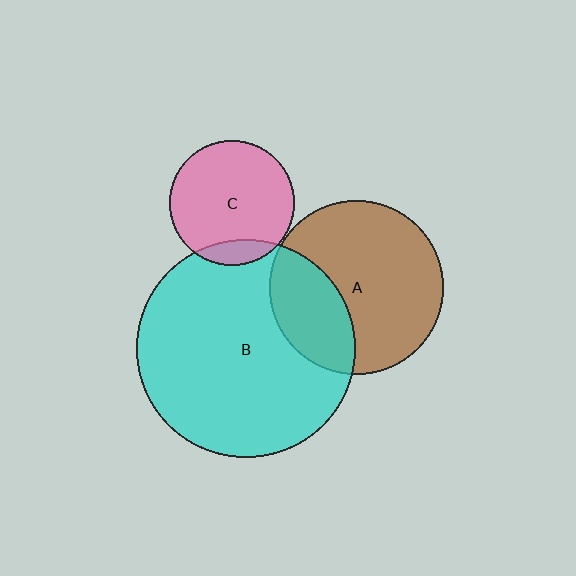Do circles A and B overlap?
Yes.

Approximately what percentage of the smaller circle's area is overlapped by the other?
Approximately 30%.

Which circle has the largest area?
Circle B (cyan).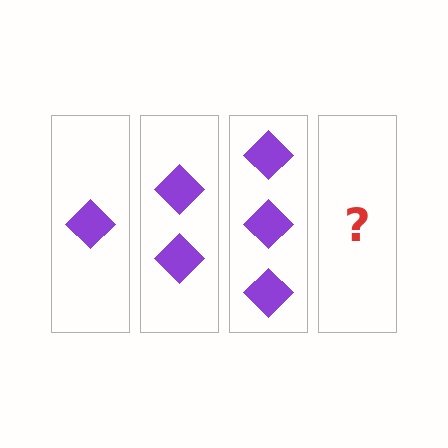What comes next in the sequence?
The next element should be 4 diamonds.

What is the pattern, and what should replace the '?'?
The pattern is that each step adds one more diamond. The '?' should be 4 diamonds.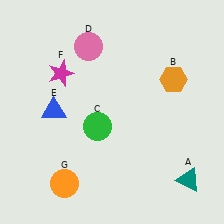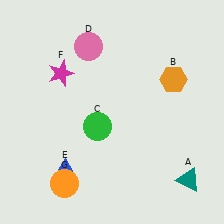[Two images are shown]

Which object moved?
The blue triangle (E) moved down.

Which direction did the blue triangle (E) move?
The blue triangle (E) moved down.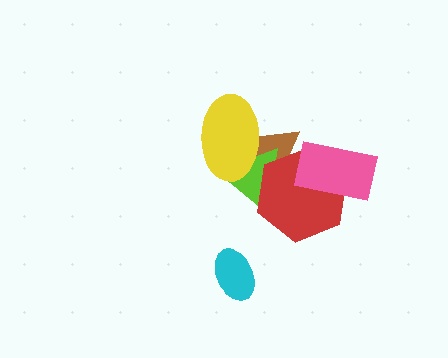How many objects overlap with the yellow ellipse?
2 objects overlap with the yellow ellipse.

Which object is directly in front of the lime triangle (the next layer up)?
The yellow ellipse is directly in front of the lime triangle.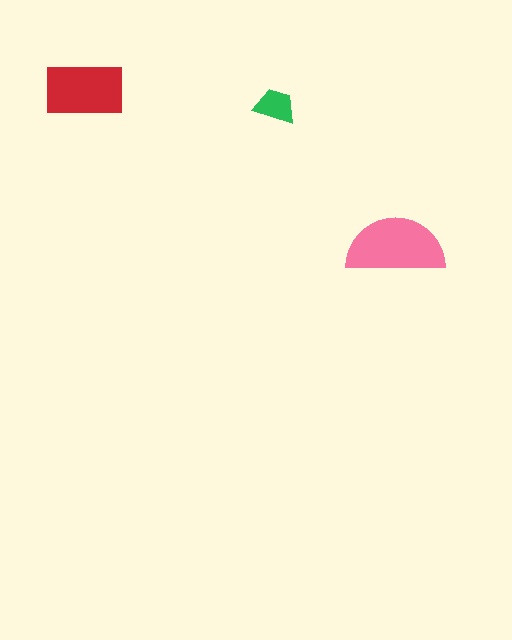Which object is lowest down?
The pink semicircle is bottommost.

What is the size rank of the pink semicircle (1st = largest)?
1st.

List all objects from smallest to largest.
The green trapezoid, the red rectangle, the pink semicircle.